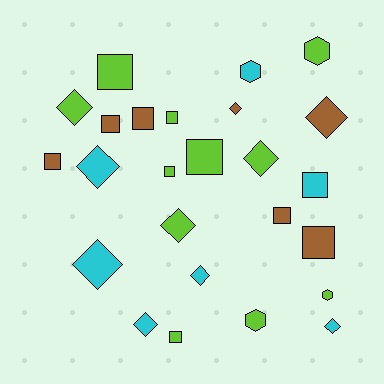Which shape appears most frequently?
Square, with 11 objects.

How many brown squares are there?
There are 5 brown squares.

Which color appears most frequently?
Lime, with 11 objects.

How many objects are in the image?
There are 25 objects.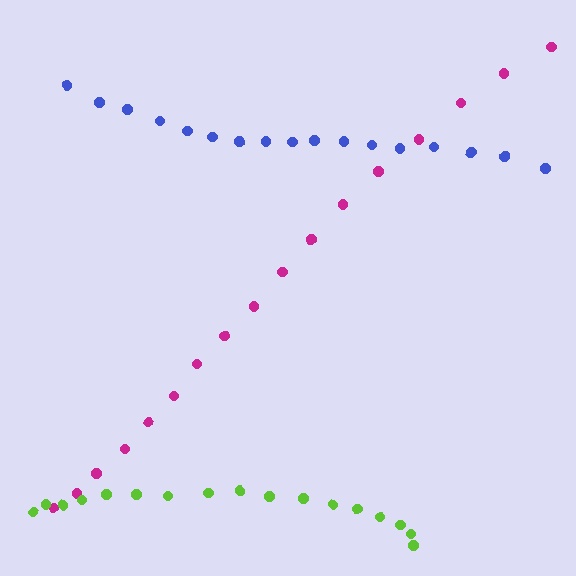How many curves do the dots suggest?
There are 3 distinct paths.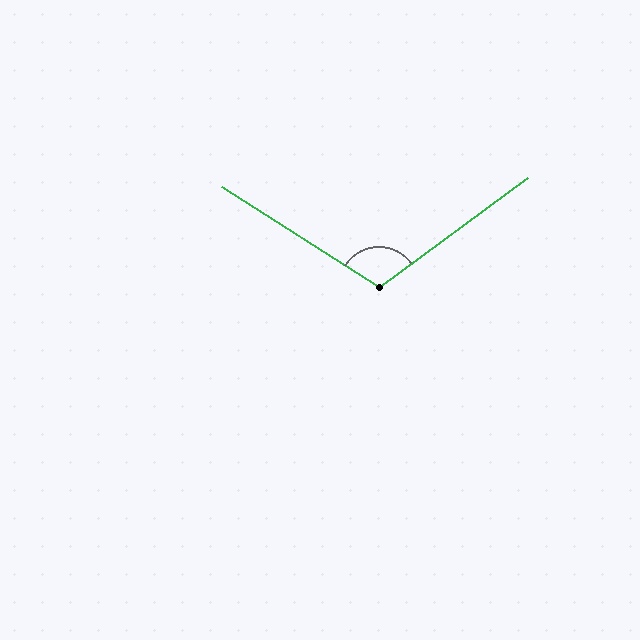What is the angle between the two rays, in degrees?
Approximately 111 degrees.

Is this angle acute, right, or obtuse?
It is obtuse.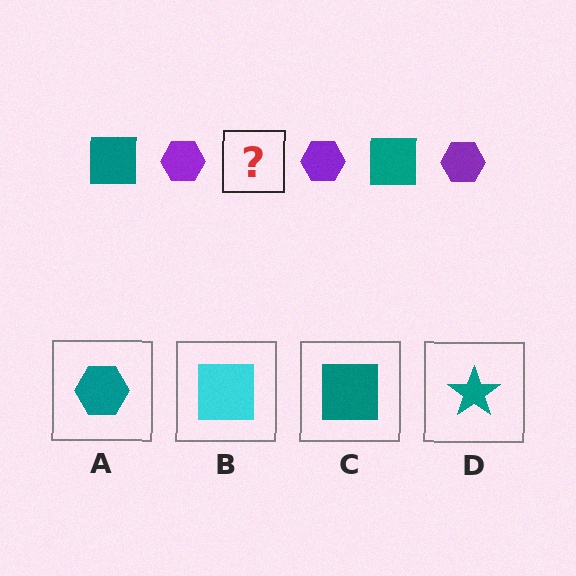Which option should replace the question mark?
Option C.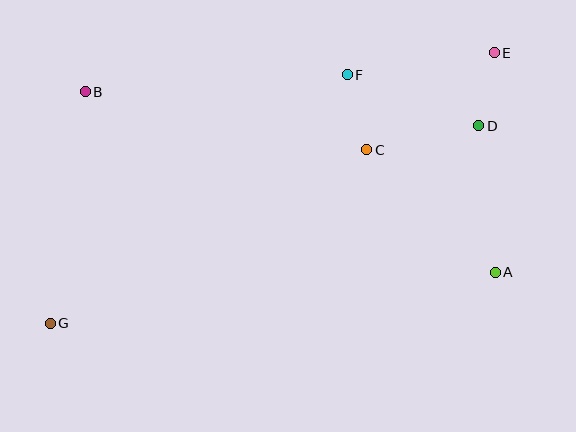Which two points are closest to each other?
Points D and E are closest to each other.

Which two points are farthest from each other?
Points E and G are farthest from each other.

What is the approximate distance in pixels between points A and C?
The distance between A and C is approximately 178 pixels.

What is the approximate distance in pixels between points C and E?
The distance between C and E is approximately 160 pixels.